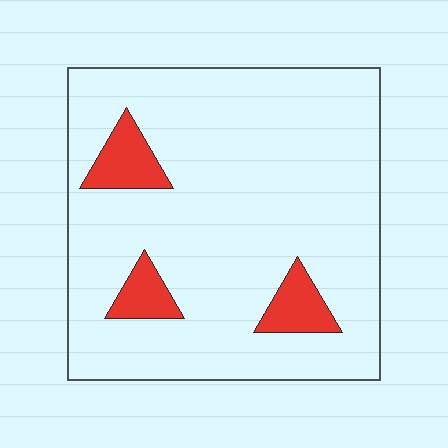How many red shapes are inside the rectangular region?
3.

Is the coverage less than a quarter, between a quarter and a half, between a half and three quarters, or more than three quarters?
Less than a quarter.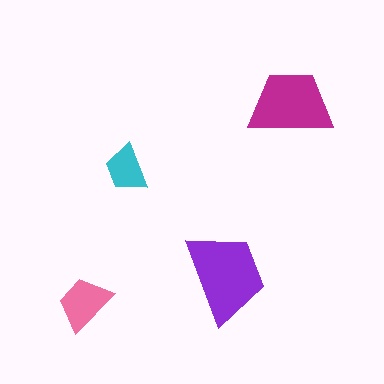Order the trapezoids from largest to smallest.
the purple one, the magenta one, the pink one, the cyan one.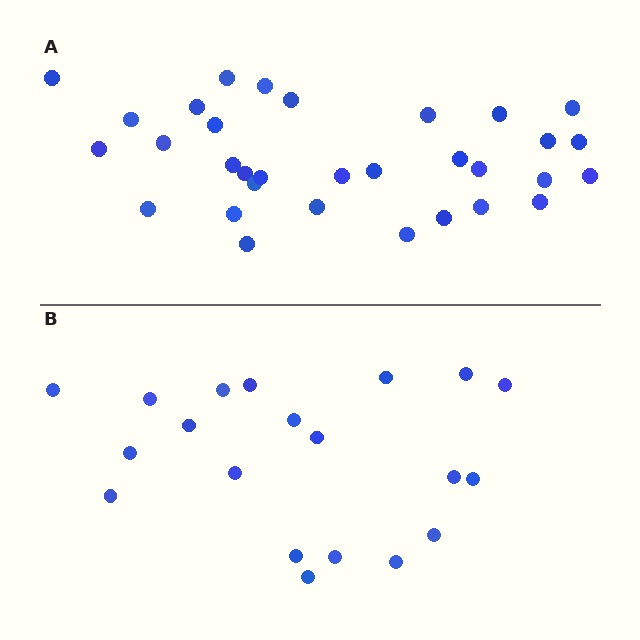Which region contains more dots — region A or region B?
Region A (the top region) has more dots.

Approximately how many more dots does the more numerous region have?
Region A has roughly 12 or so more dots than region B.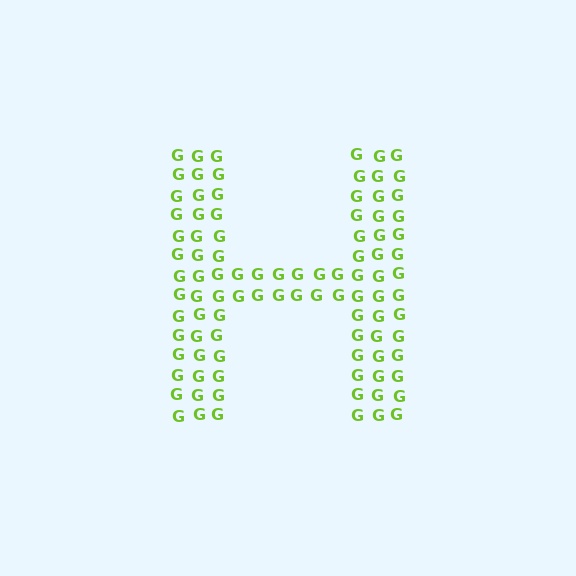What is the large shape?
The large shape is the letter H.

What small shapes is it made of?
It is made of small letter G's.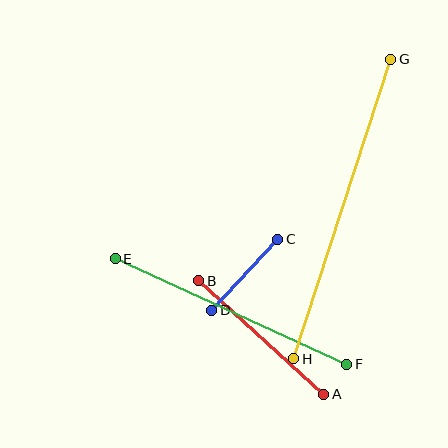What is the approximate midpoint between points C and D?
The midpoint is at approximately (245, 275) pixels.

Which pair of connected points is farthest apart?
Points G and H are farthest apart.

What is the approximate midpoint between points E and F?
The midpoint is at approximately (231, 311) pixels.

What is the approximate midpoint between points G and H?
The midpoint is at approximately (342, 209) pixels.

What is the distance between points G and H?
The distance is approximately 315 pixels.